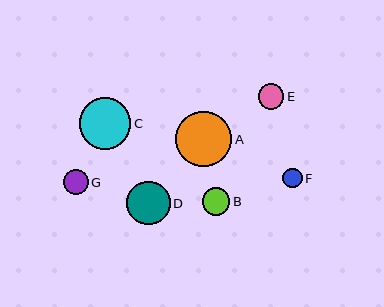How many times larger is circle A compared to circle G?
Circle A is approximately 2.2 times the size of circle G.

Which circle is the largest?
Circle A is the largest with a size of approximately 56 pixels.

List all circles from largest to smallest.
From largest to smallest: A, C, D, B, E, G, F.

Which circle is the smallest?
Circle F is the smallest with a size of approximately 19 pixels.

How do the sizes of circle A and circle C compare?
Circle A and circle C are approximately the same size.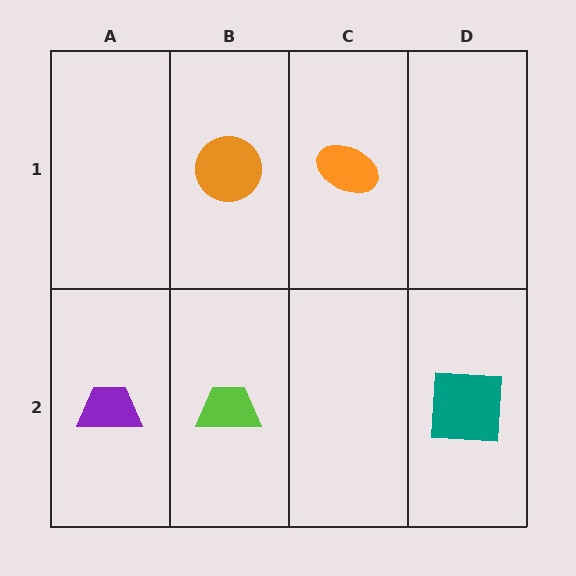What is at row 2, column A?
A purple trapezoid.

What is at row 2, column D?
A teal square.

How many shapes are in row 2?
3 shapes.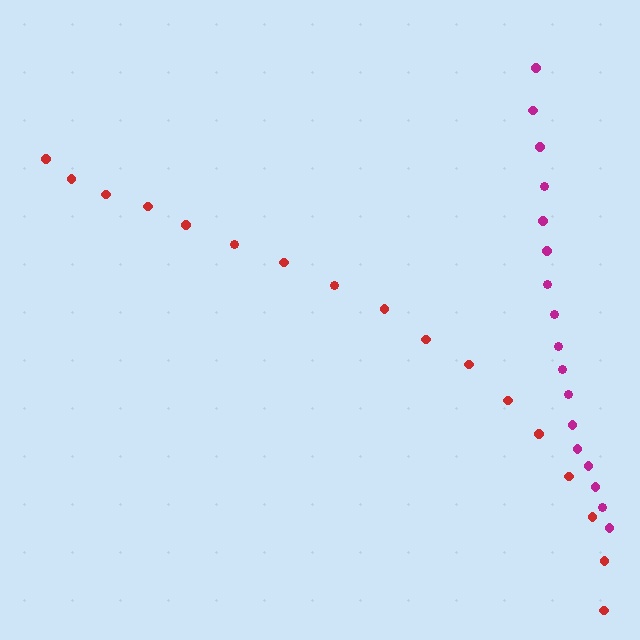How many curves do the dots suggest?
There are 2 distinct paths.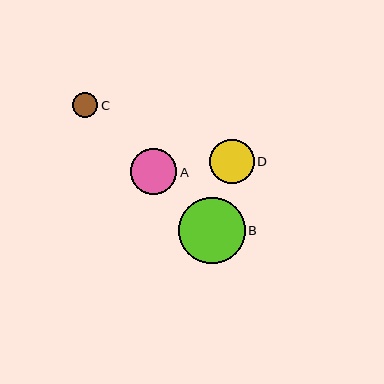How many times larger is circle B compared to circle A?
Circle B is approximately 1.4 times the size of circle A.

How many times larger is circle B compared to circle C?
Circle B is approximately 2.6 times the size of circle C.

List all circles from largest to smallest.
From largest to smallest: B, A, D, C.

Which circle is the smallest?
Circle C is the smallest with a size of approximately 25 pixels.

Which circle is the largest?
Circle B is the largest with a size of approximately 67 pixels.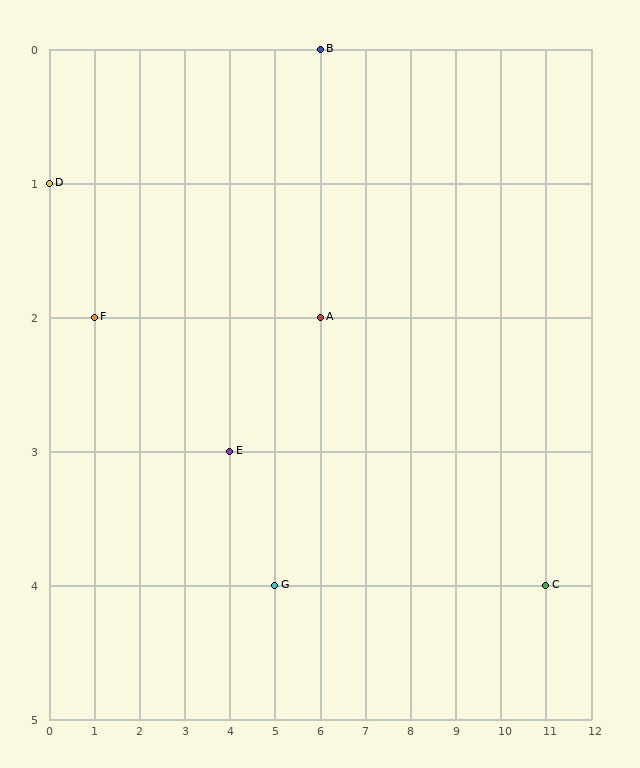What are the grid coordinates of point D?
Point D is at grid coordinates (0, 1).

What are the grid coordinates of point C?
Point C is at grid coordinates (11, 4).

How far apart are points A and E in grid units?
Points A and E are 2 columns and 1 row apart (about 2.2 grid units diagonally).